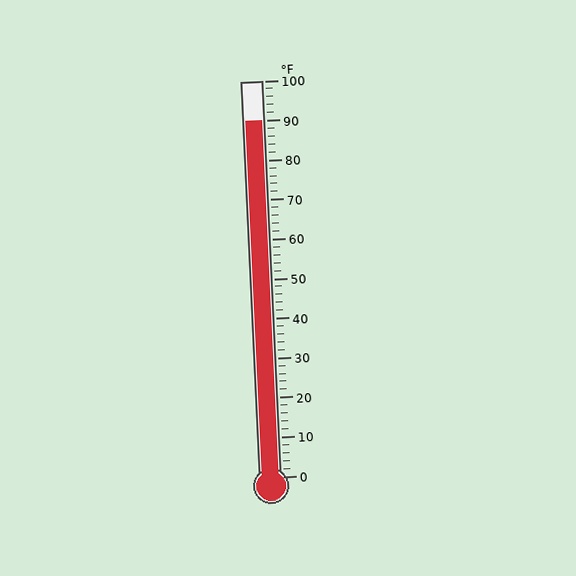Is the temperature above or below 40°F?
The temperature is above 40°F.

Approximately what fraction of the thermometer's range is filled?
The thermometer is filled to approximately 90% of its range.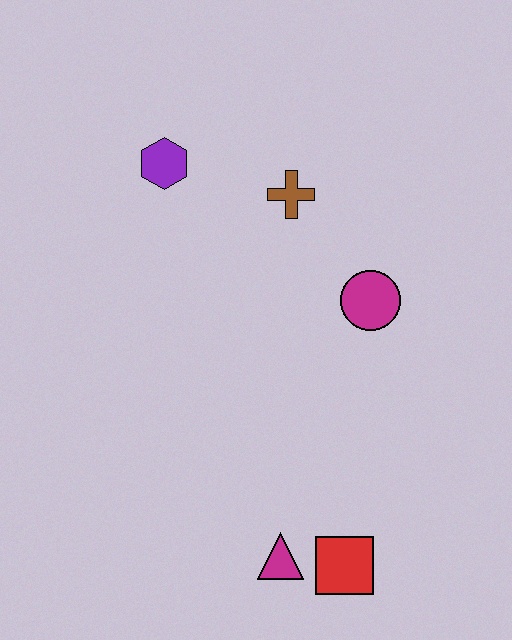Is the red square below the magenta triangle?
Yes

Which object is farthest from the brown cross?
The red square is farthest from the brown cross.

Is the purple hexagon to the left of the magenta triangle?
Yes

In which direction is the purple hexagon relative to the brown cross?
The purple hexagon is to the left of the brown cross.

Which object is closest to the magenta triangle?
The red square is closest to the magenta triangle.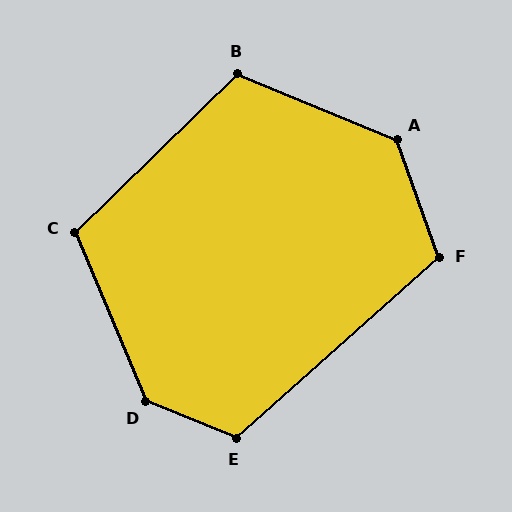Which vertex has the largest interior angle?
D, at approximately 134 degrees.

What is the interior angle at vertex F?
Approximately 112 degrees (obtuse).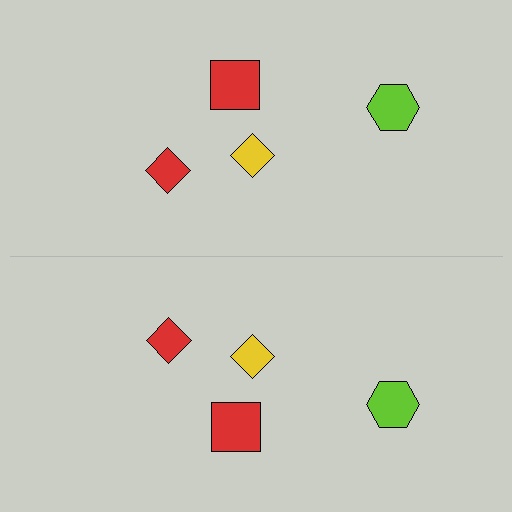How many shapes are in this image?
There are 8 shapes in this image.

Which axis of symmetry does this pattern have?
The pattern has a horizontal axis of symmetry running through the center of the image.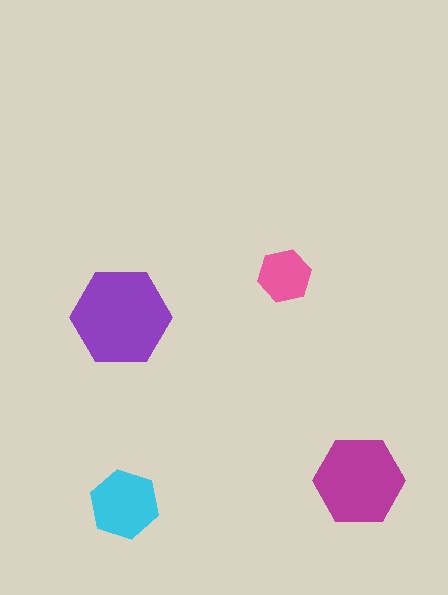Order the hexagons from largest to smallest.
the purple one, the magenta one, the cyan one, the pink one.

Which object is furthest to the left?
The purple hexagon is leftmost.